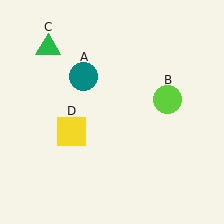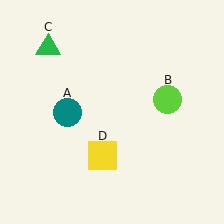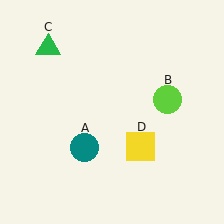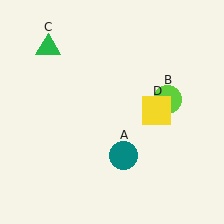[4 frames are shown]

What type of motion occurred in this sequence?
The teal circle (object A), yellow square (object D) rotated counterclockwise around the center of the scene.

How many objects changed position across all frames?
2 objects changed position: teal circle (object A), yellow square (object D).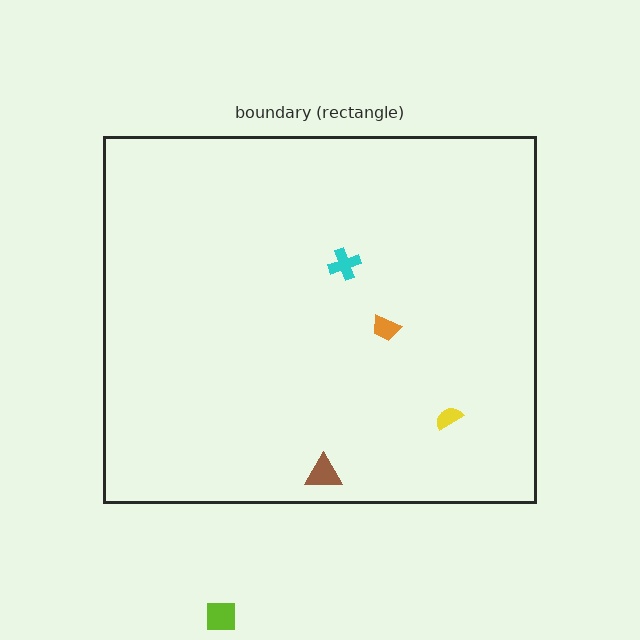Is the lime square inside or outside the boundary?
Outside.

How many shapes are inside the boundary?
4 inside, 1 outside.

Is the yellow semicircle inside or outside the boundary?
Inside.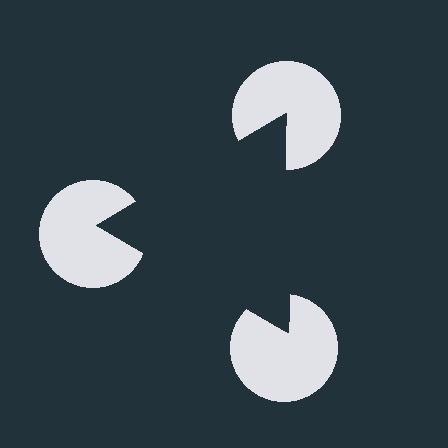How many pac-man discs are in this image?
There are 3 — one at each vertex of the illusory triangle.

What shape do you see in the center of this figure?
An illusory triangle — its edges are inferred from the aligned wedge cuts in the pac-man discs, not physically drawn.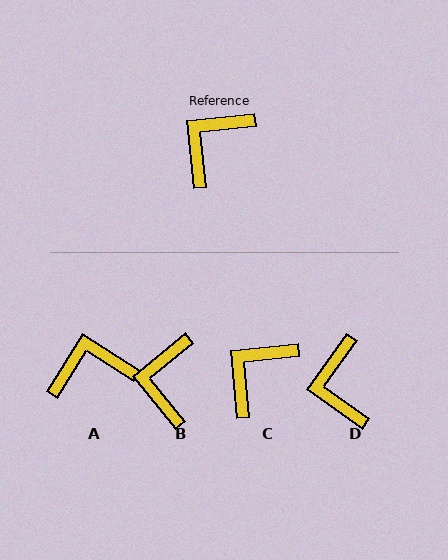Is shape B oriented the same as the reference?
No, it is off by about 33 degrees.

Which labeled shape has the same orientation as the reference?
C.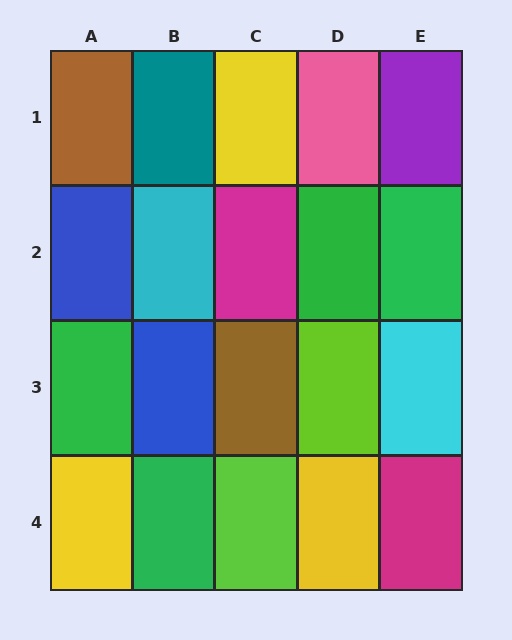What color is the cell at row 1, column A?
Brown.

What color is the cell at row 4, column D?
Yellow.